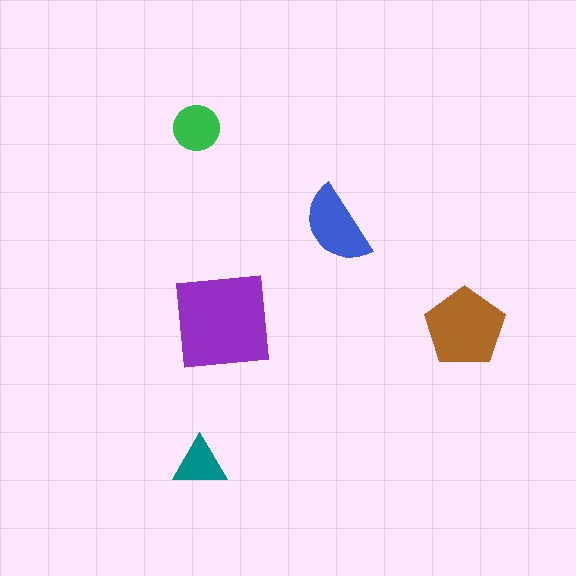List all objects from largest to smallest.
The purple square, the brown pentagon, the blue semicircle, the green circle, the teal triangle.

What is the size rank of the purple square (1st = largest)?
1st.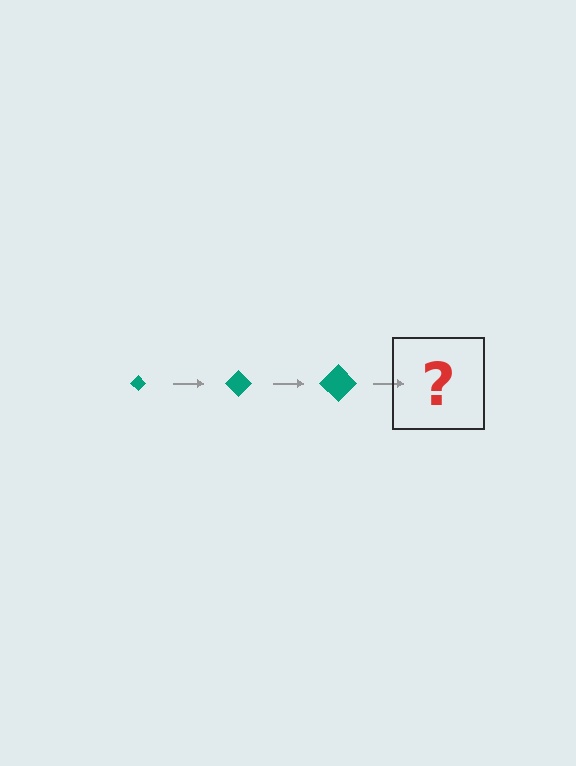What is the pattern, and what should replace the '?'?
The pattern is that the diamond gets progressively larger each step. The '?' should be a teal diamond, larger than the previous one.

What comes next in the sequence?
The next element should be a teal diamond, larger than the previous one.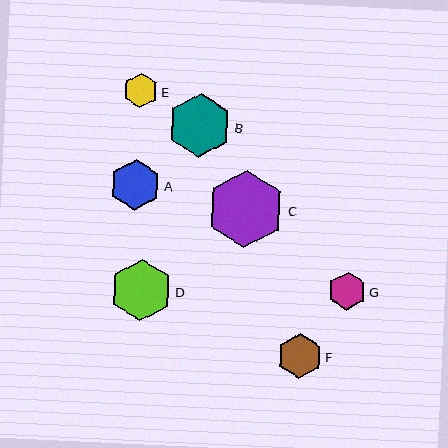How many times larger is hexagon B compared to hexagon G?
Hexagon B is approximately 1.7 times the size of hexagon G.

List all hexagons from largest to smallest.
From largest to smallest: C, B, D, A, F, G, E.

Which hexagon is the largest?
Hexagon C is the largest with a size of approximately 78 pixels.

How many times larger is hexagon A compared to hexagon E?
Hexagon A is approximately 1.5 times the size of hexagon E.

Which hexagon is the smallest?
Hexagon E is the smallest with a size of approximately 34 pixels.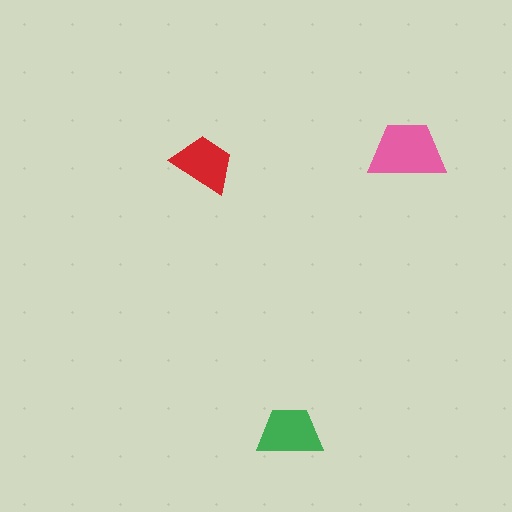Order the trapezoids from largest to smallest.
the pink one, the green one, the red one.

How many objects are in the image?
There are 3 objects in the image.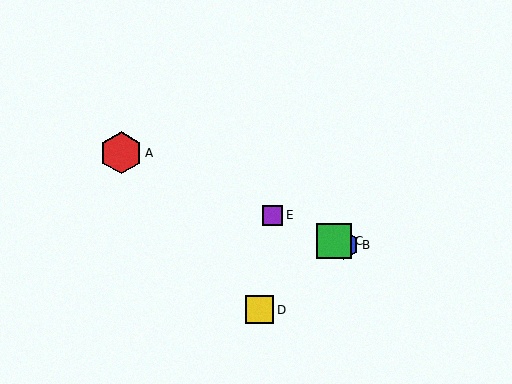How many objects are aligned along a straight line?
4 objects (A, B, C, E) are aligned along a straight line.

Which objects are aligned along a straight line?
Objects A, B, C, E are aligned along a straight line.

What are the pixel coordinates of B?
Object B is at (344, 245).